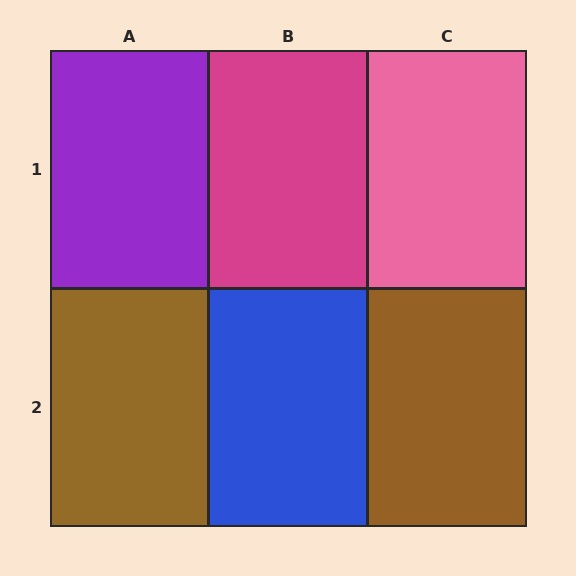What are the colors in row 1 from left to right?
Purple, magenta, pink.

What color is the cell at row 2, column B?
Blue.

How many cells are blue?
1 cell is blue.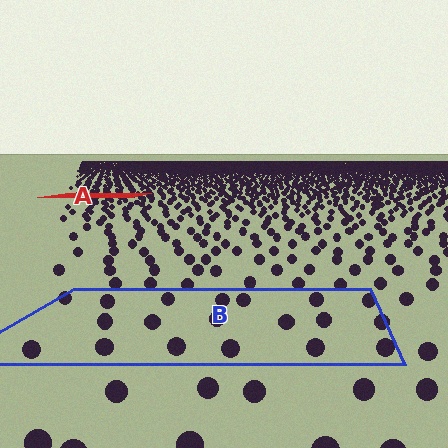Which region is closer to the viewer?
Region B is closer. The texture elements there are larger and more spread out.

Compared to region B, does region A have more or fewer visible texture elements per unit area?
Region A has more texture elements per unit area — they are packed more densely because it is farther away.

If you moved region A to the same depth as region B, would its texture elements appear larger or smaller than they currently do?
They would appear larger. At a closer depth, the same texture elements are projected at a bigger on-screen size.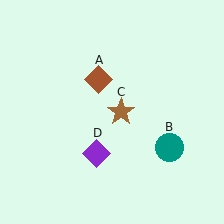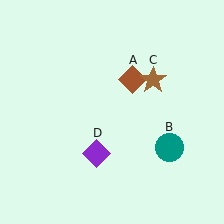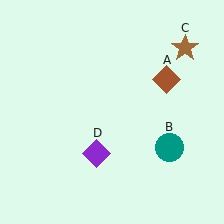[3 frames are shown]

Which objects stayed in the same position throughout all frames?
Teal circle (object B) and purple diamond (object D) remained stationary.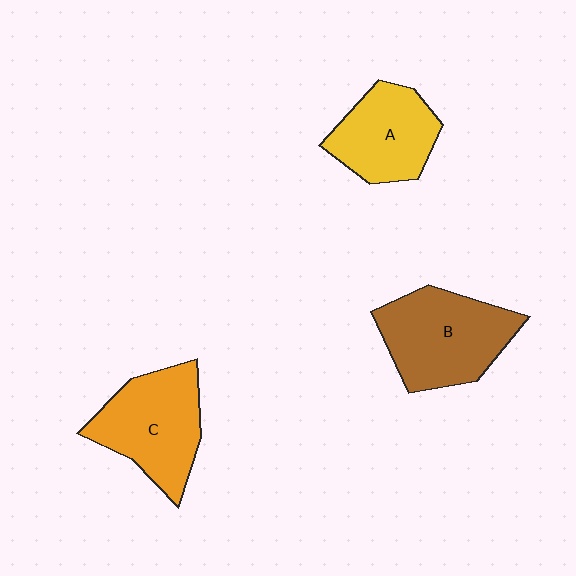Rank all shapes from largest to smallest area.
From largest to smallest: B (brown), C (orange), A (yellow).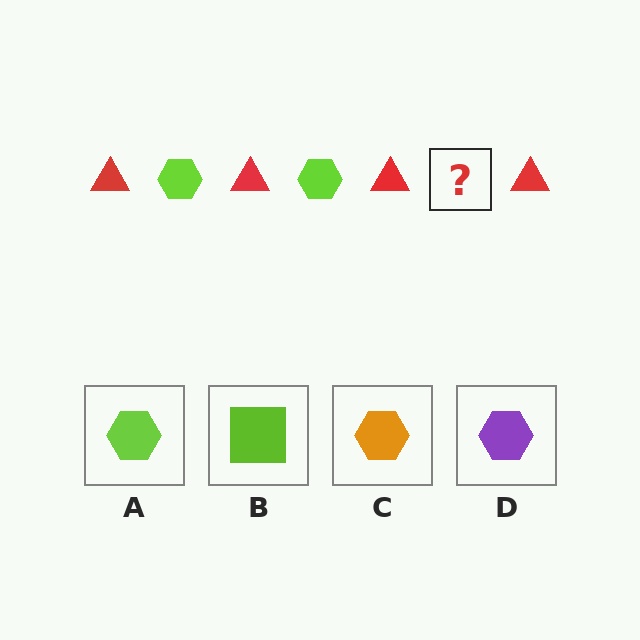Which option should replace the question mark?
Option A.